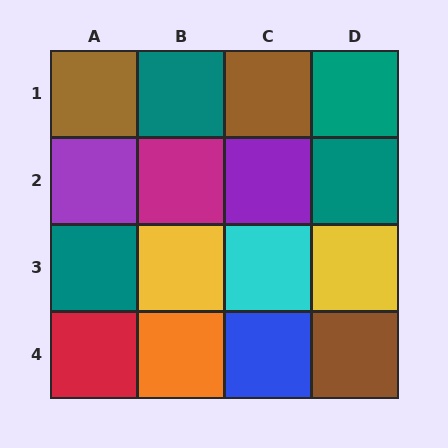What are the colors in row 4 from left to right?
Red, orange, blue, brown.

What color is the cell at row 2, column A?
Purple.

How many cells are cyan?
1 cell is cyan.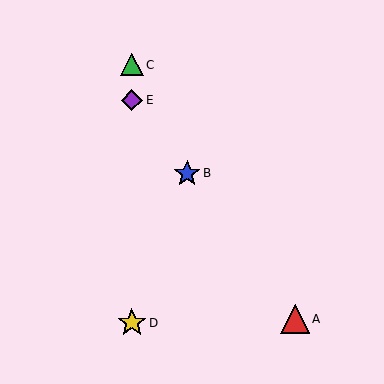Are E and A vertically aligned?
No, E is at x≈132 and A is at x≈295.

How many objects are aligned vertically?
3 objects (C, D, E) are aligned vertically.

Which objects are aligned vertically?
Objects C, D, E are aligned vertically.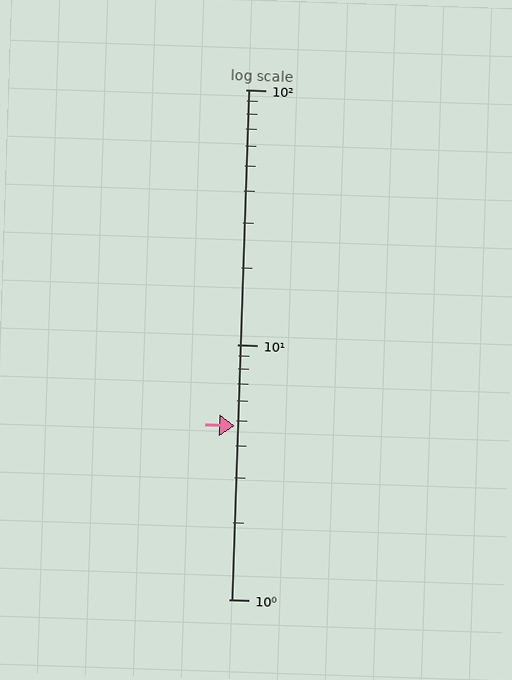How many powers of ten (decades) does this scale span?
The scale spans 2 decades, from 1 to 100.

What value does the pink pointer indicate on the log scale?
The pointer indicates approximately 4.8.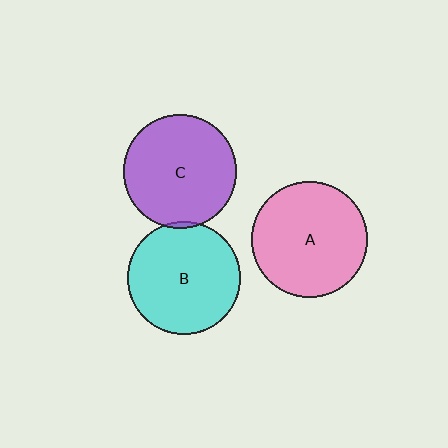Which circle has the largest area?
Circle A (pink).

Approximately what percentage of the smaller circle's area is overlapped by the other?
Approximately 5%.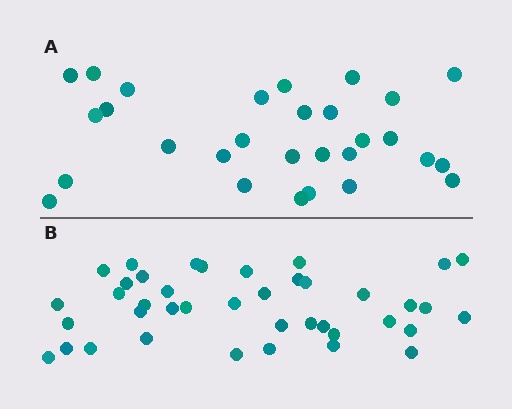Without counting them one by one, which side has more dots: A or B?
Region B (the bottom region) has more dots.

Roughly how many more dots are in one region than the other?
Region B has roughly 12 or so more dots than region A.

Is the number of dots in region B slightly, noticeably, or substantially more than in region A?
Region B has noticeably more, but not dramatically so. The ratio is roughly 1.4 to 1.